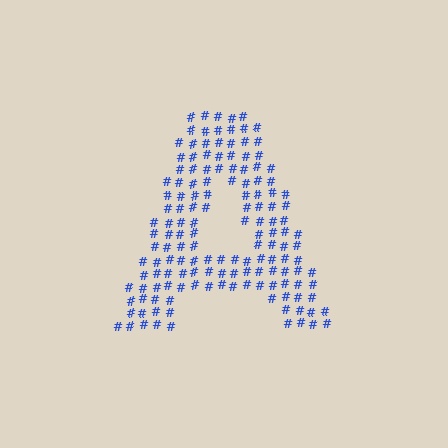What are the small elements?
The small elements are hash symbols.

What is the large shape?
The large shape is the letter A.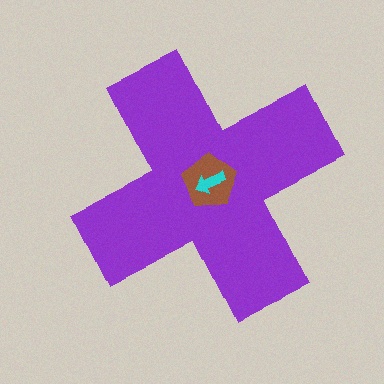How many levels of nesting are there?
3.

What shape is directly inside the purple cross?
The brown pentagon.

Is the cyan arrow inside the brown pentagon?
Yes.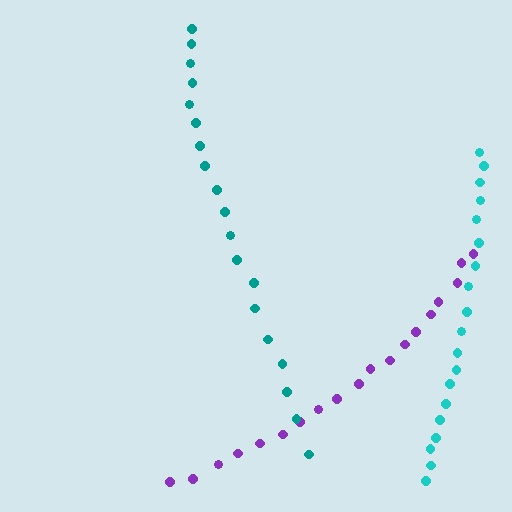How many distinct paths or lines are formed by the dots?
There are 3 distinct paths.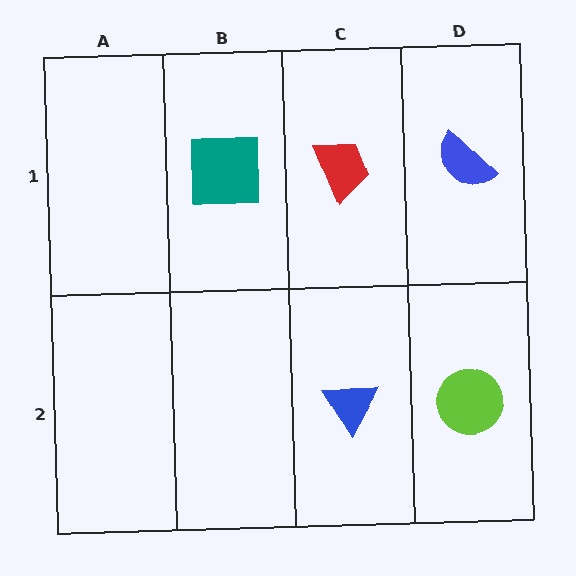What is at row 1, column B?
A teal square.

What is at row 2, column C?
A blue triangle.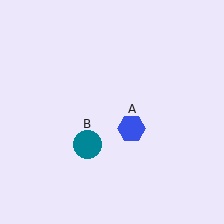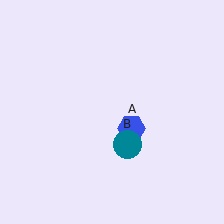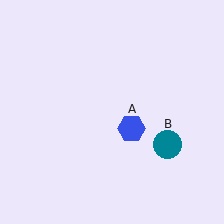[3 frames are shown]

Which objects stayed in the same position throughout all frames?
Blue hexagon (object A) remained stationary.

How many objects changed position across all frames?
1 object changed position: teal circle (object B).